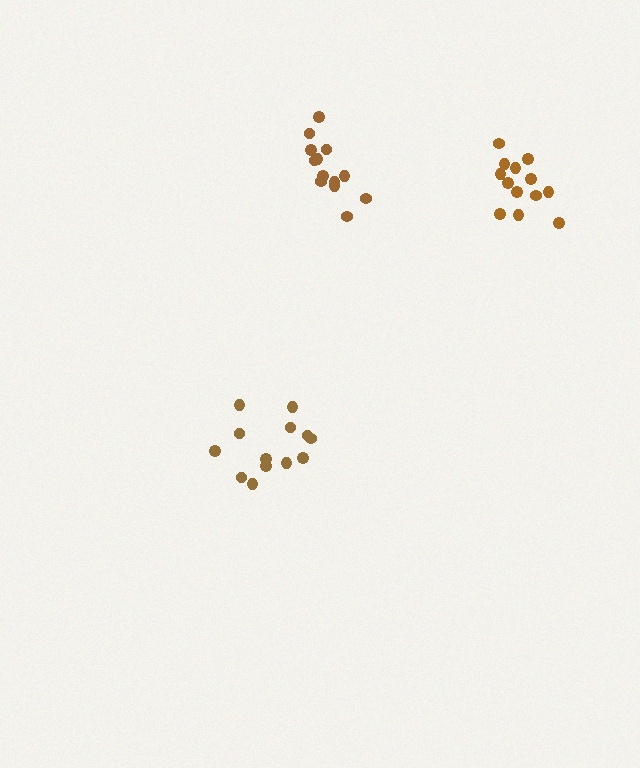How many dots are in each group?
Group 1: 13 dots, Group 2: 13 dots, Group 3: 13 dots (39 total).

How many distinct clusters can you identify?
There are 3 distinct clusters.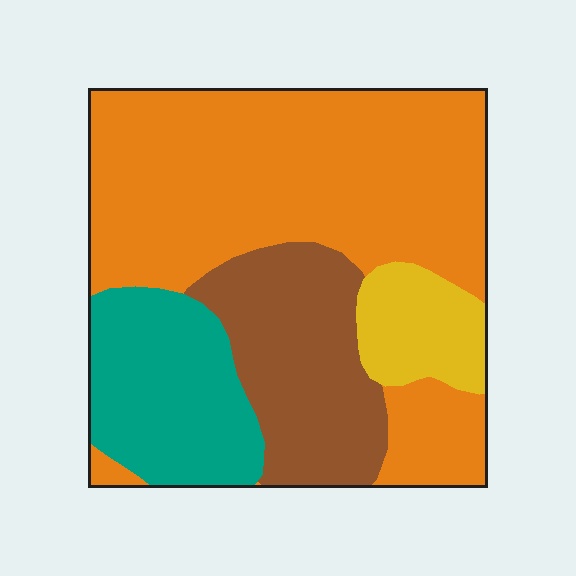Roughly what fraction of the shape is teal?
Teal covers roughly 20% of the shape.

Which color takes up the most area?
Orange, at roughly 55%.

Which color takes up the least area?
Yellow, at roughly 10%.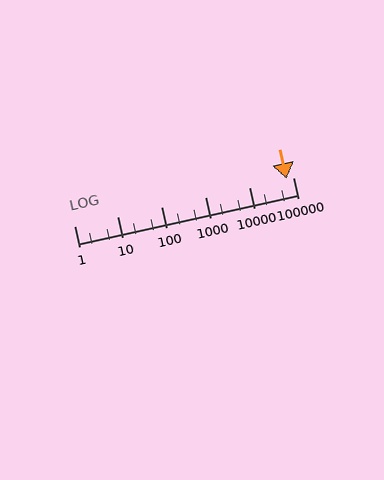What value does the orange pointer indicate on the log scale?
The pointer indicates approximately 73000.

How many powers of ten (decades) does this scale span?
The scale spans 5 decades, from 1 to 100000.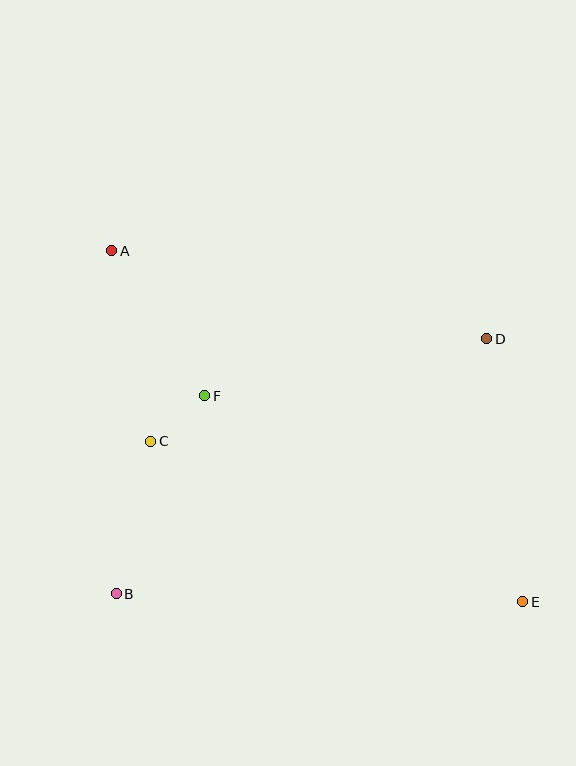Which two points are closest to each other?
Points C and F are closest to each other.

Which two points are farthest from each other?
Points A and E are farthest from each other.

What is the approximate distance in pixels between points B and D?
The distance between B and D is approximately 450 pixels.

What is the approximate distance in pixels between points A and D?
The distance between A and D is approximately 385 pixels.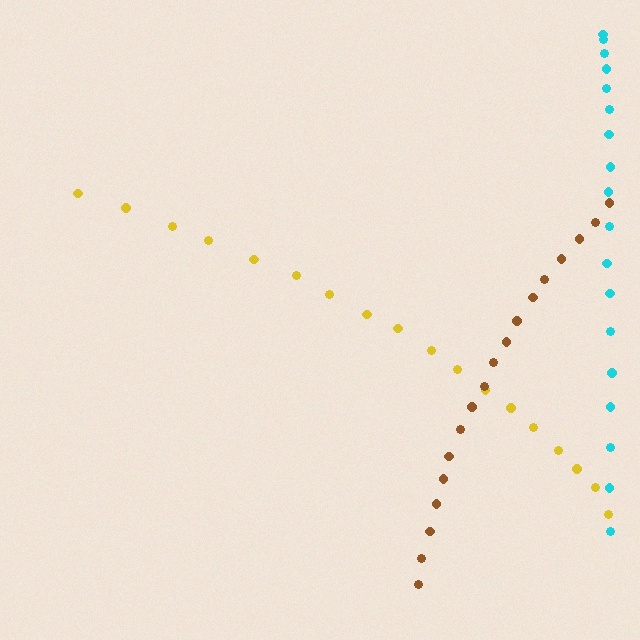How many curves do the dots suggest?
There are 3 distinct paths.